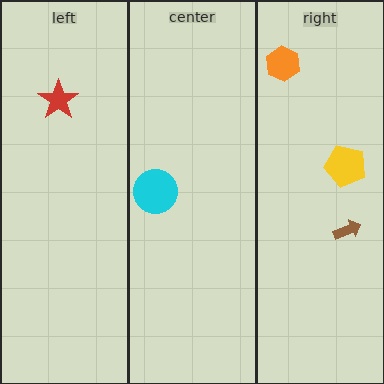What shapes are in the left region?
The red star.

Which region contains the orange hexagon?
The right region.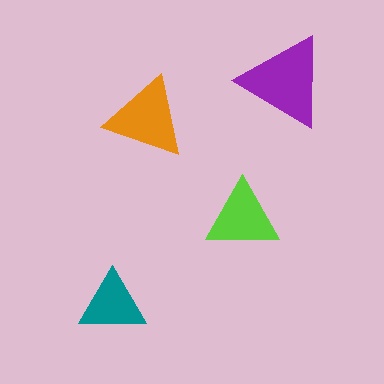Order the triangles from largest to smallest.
the purple one, the orange one, the lime one, the teal one.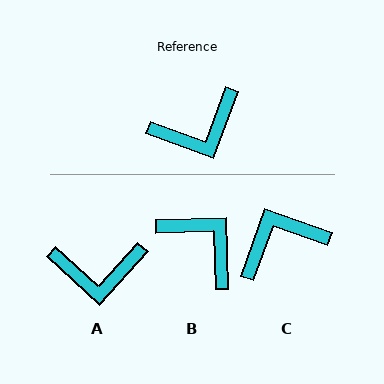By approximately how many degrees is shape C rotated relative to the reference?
Approximately 179 degrees clockwise.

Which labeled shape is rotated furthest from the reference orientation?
C, about 179 degrees away.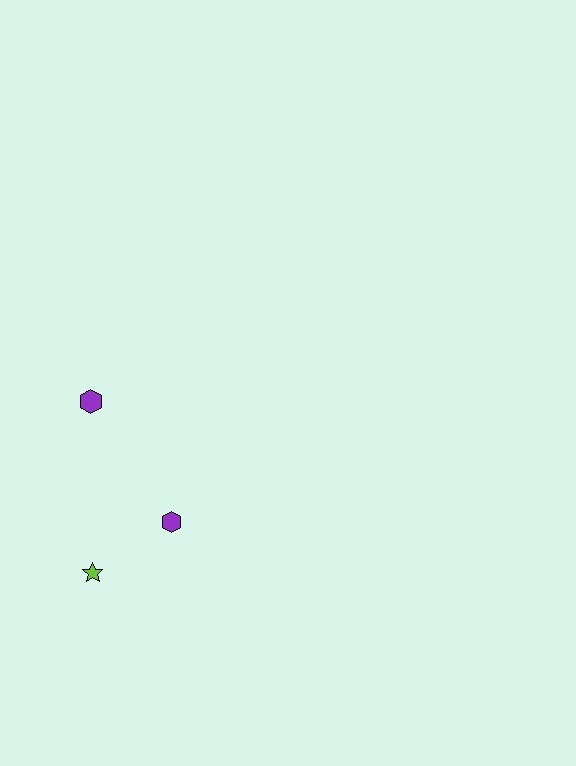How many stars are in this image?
There is 1 star.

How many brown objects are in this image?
There are no brown objects.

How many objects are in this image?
There are 3 objects.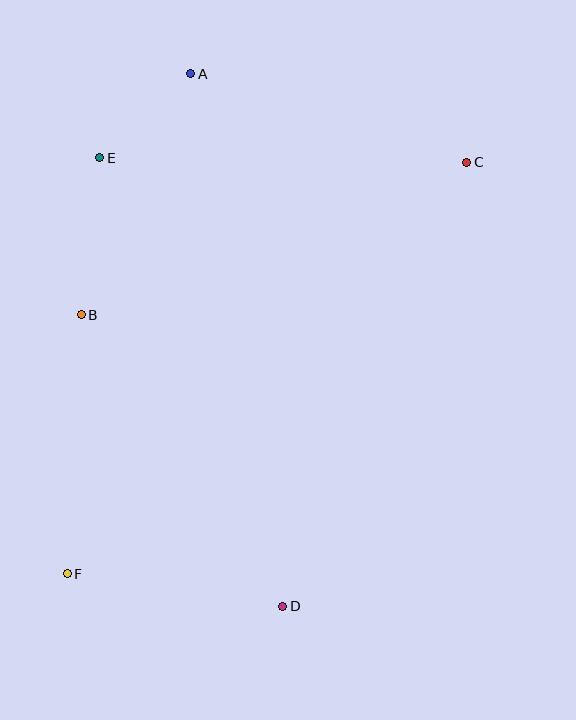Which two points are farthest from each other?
Points C and F are farthest from each other.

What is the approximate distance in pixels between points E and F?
The distance between E and F is approximately 417 pixels.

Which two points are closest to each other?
Points A and E are closest to each other.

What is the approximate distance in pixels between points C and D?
The distance between C and D is approximately 480 pixels.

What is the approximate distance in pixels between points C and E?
The distance between C and E is approximately 367 pixels.